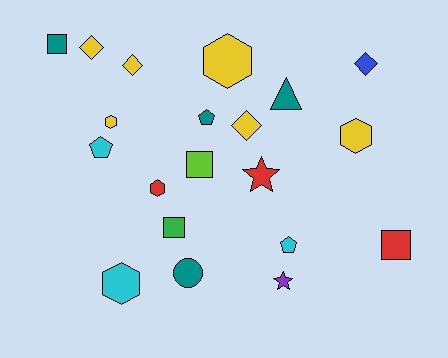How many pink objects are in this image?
There are no pink objects.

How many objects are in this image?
There are 20 objects.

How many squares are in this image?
There are 4 squares.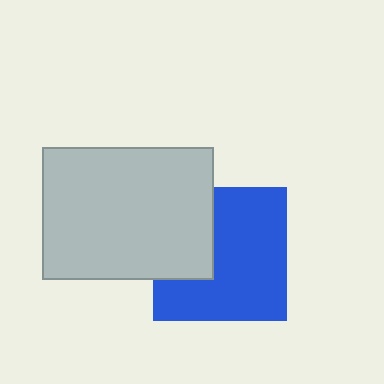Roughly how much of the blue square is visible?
Most of it is visible (roughly 69%).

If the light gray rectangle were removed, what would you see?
You would see the complete blue square.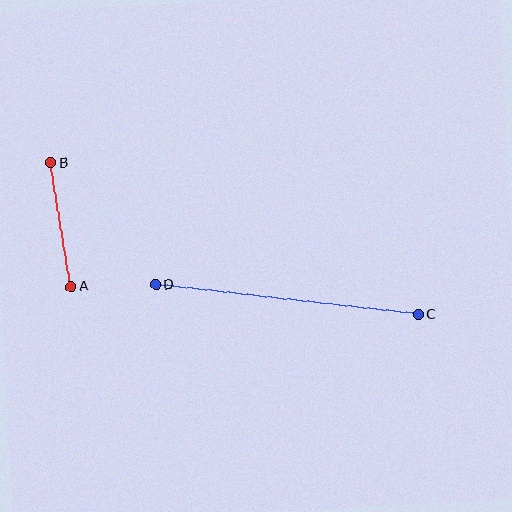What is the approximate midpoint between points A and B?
The midpoint is at approximately (61, 225) pixels.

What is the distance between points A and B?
The distance is approximately 125 pixels.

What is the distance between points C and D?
The distance is approximately 265 pixels.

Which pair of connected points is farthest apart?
Points C and D are farthest apart.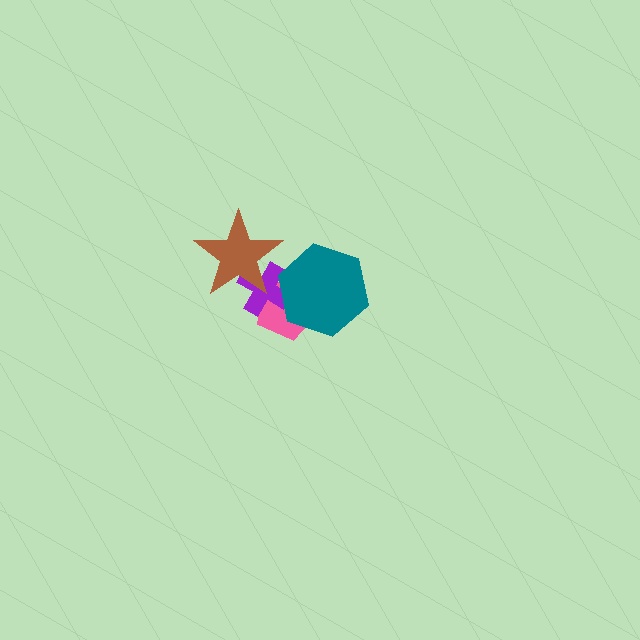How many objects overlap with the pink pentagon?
3 objects overlap with the pink pentagon.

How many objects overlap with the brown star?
2 objects overlap with the brown star.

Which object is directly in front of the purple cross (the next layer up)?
The brown star is directly in front of the purple cross.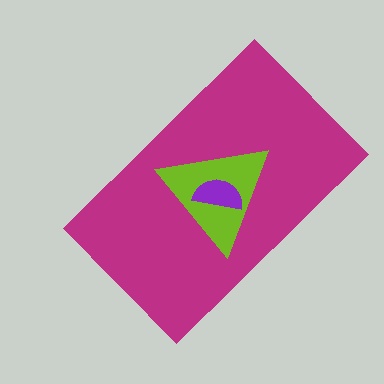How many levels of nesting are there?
3.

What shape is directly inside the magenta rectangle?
The lime triangle.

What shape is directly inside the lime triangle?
The purple semicircle.